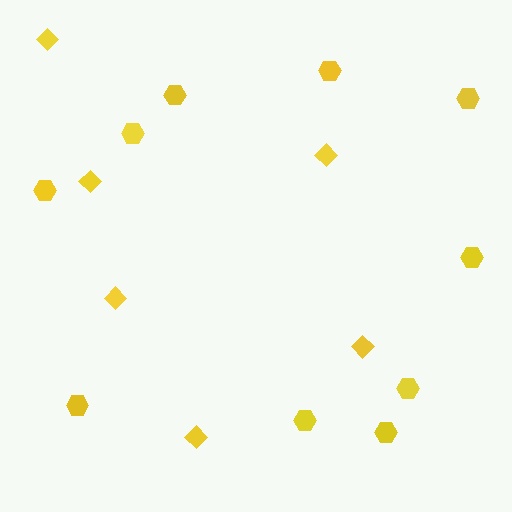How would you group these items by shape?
There are 2 groups: one group of diamonds (6) and one group of hexagons (10).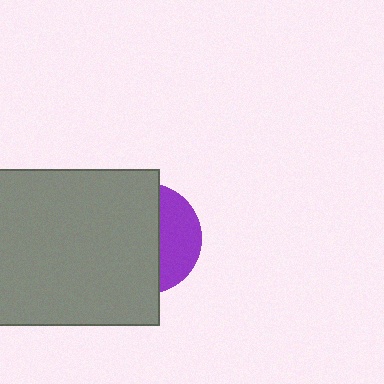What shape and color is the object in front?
The object in front is a gray rectangle.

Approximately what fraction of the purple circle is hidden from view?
Roughly 65% of the purple circle is hidden behind the gray rectangle.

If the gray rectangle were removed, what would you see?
You would see the complete purple circle.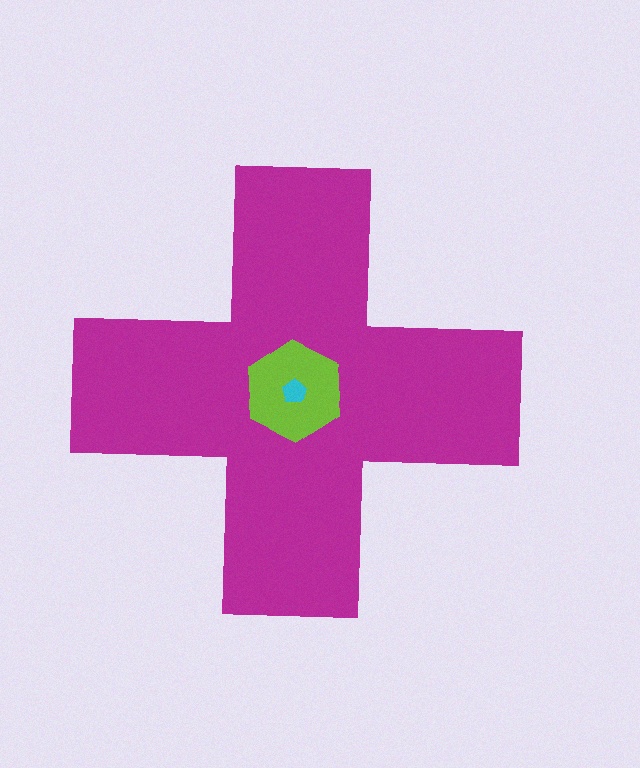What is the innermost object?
The cyan pentagon.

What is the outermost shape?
The magenta cross.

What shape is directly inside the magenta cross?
The lime hexagon.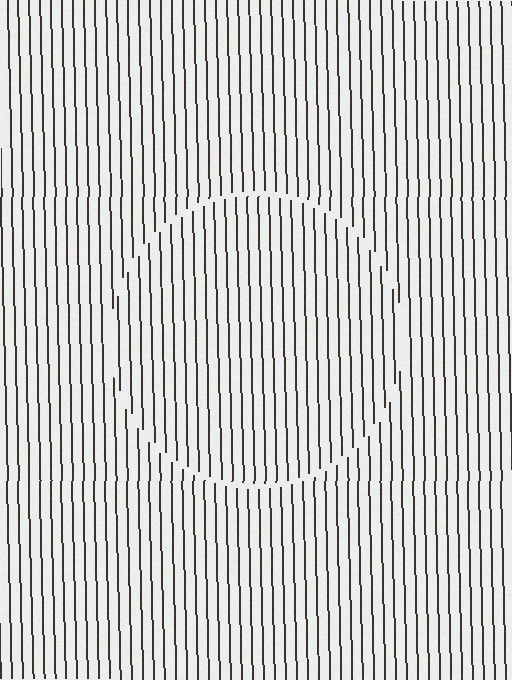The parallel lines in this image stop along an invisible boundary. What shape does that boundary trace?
An illusory circle. The interior of the shape contains the same grating, shifted by half a period — the contour is defined by the phase discontinuity where line-ends from the inner and outer gratings abut.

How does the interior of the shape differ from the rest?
The interior of the shape contains the same grating, shifted by half a period — the contour is defined by the phase discontinuity where line-ends from the inner and outer gratings abut.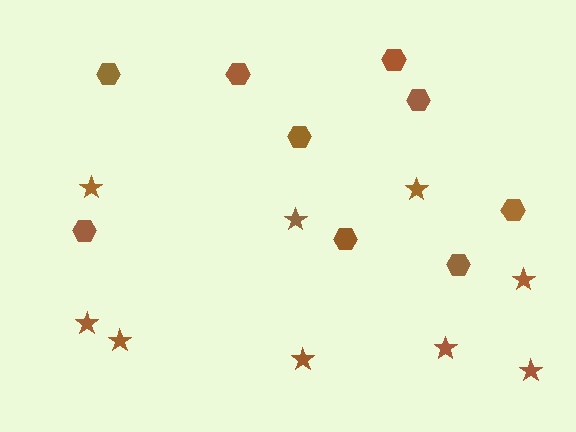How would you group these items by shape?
There are 2 groups: one group of stars (9) and one group of hexagons (9).